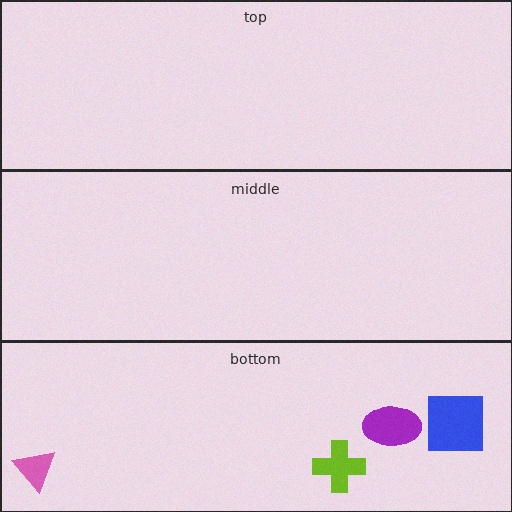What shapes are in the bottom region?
The blue square, the pink triangle, the purple ellipse, the lime cross.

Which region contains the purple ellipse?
The bottom region.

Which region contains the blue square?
The bottom region.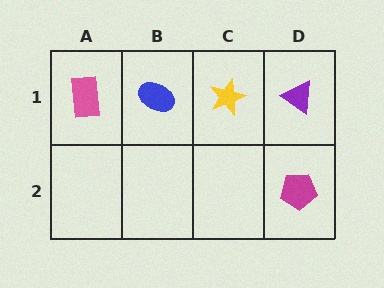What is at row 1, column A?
A pink rectangle.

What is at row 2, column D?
A magenta pentagon.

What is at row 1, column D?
A purple triangle.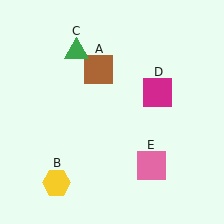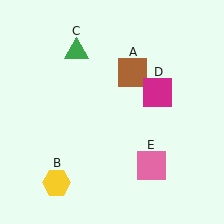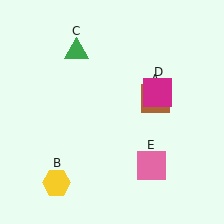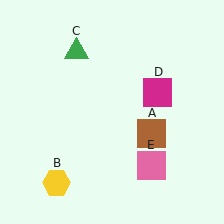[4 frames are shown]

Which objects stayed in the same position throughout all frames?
Yellow hexagon (object B) and green triangle (object C) and magenta square (object D) and pink square (object E) remained stationary.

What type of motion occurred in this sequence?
The brown square (object A) rotated clockwise around the center of the scene.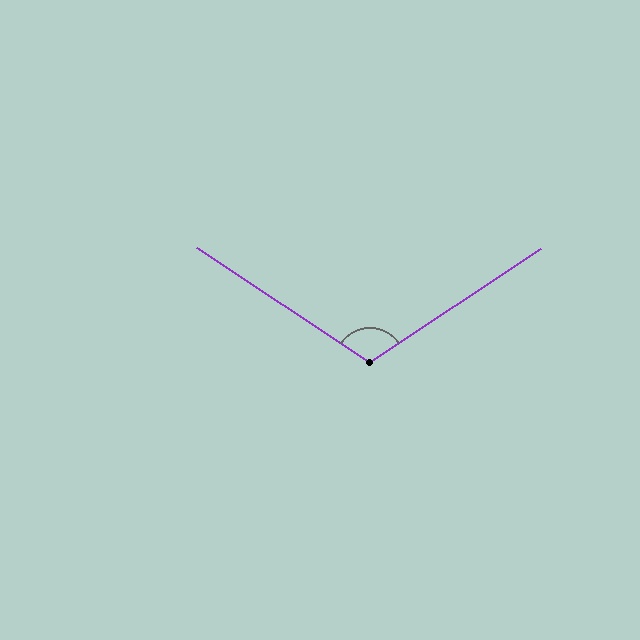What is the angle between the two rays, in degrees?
Approximately 113 degrees.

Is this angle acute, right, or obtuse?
It is obtuse.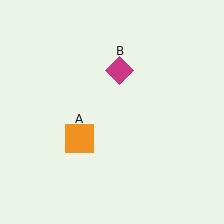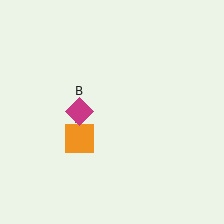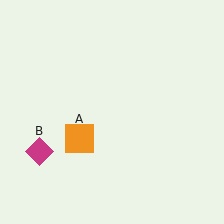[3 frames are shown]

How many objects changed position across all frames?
1 object changed position: magenta diamond (object B).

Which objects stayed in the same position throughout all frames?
Orange square (object A) remained stationary.